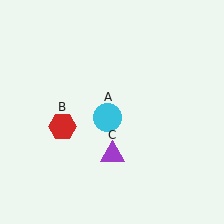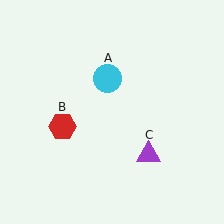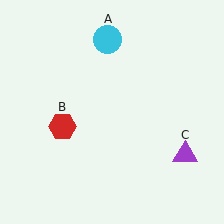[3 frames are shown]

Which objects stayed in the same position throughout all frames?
Red hexagon (object B) remained stationary.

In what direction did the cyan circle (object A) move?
The cyan circle (object A) moved up.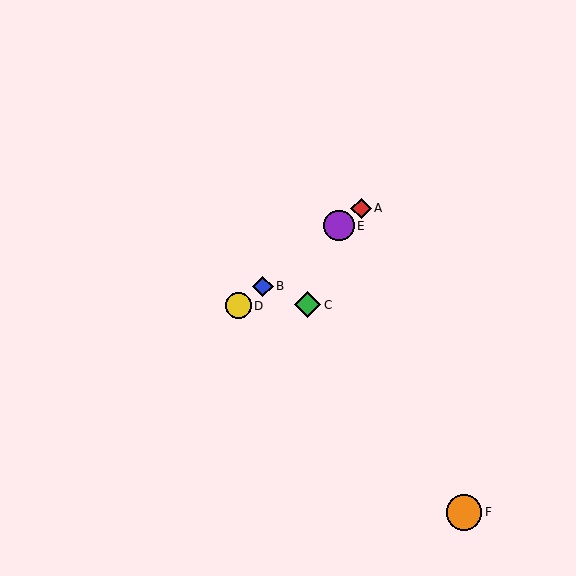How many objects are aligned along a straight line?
4 objects (A, B, D, E) are aligned along a straight line.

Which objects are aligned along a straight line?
Objects A, B, D, E are aligned along a straight line.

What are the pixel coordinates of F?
Object F is at (464, 512).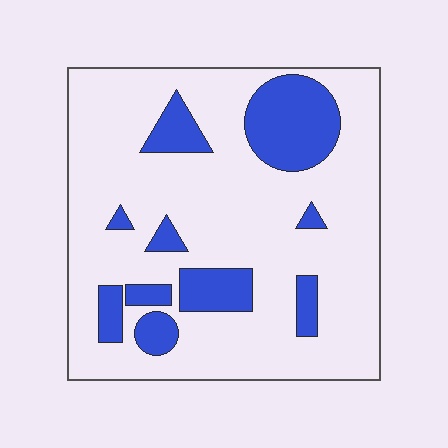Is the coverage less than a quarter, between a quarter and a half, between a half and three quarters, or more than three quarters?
Less than a quarter.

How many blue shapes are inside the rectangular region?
10.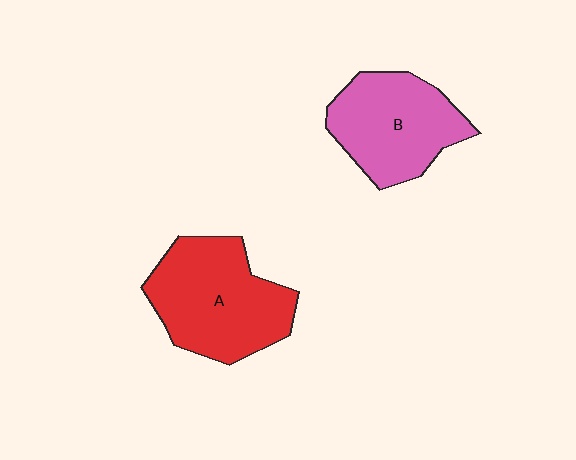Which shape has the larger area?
Shape A (red).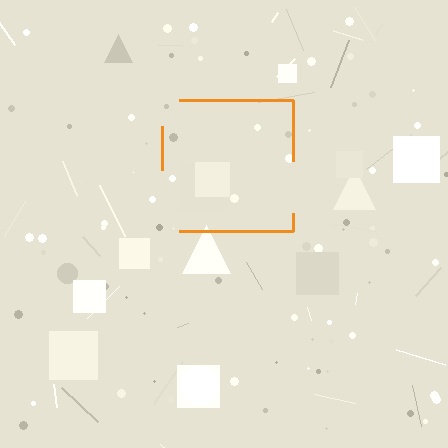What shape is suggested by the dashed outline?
The dashed outline suggests a square.